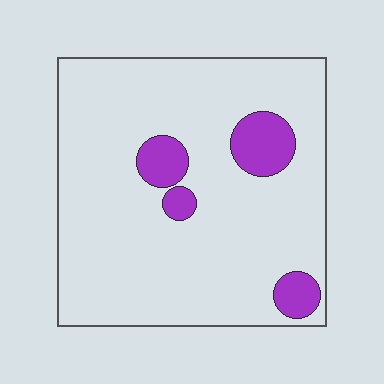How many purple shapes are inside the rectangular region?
4.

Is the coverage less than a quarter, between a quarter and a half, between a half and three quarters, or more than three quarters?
Less than a quarter.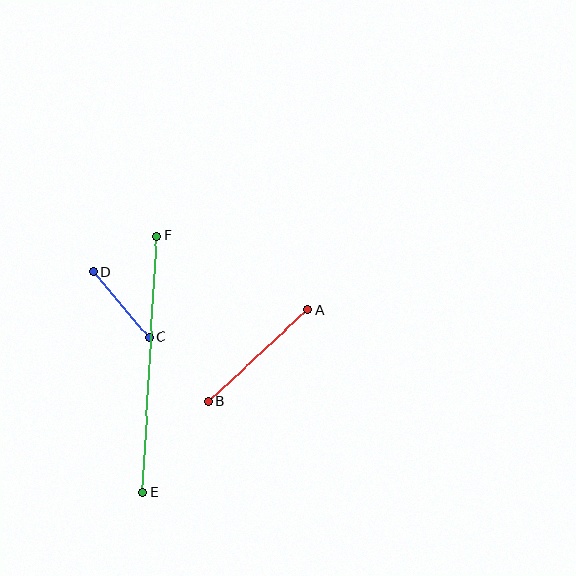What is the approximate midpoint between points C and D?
The midpoint is at approximately (121, 304) pixels.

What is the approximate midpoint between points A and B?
The midpoint is at approximately (258, 355) pixels.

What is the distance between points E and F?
The distance is approximately 257 pixels.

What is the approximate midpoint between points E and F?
The midpoint is at approximately (150, 364) pixels.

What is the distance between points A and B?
The distance is approximately 136 pixels.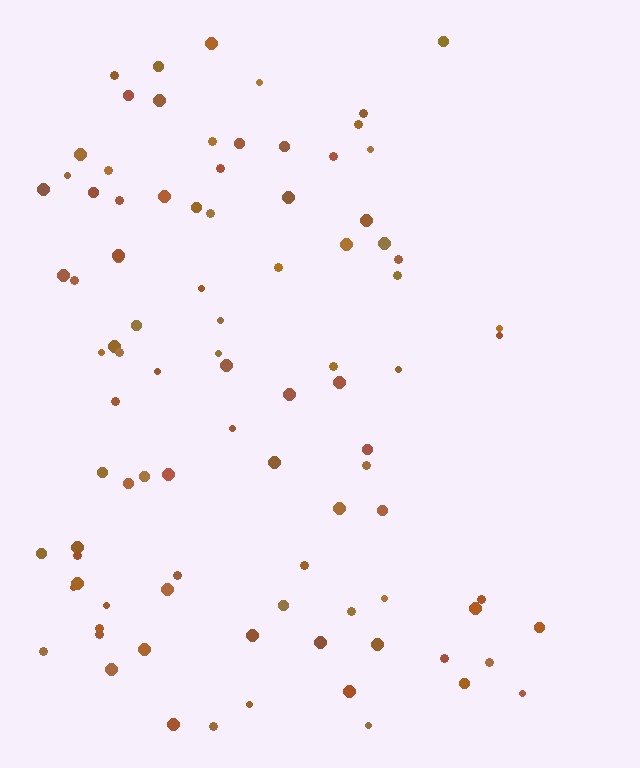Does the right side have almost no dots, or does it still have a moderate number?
Still a moderate number, just noticeably fewer than the left.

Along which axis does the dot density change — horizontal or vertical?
Horizontal.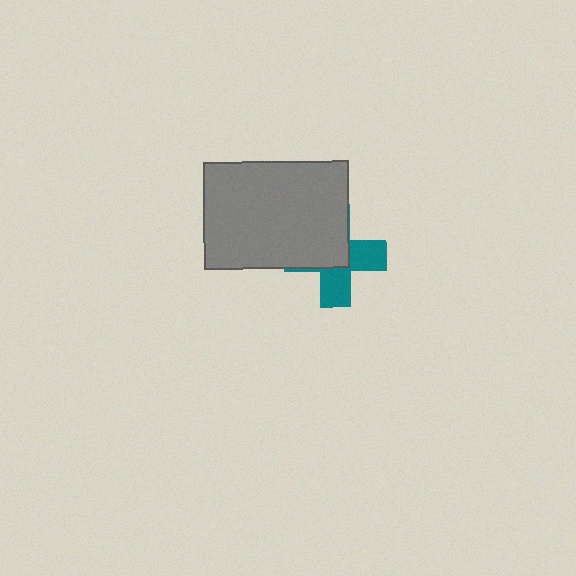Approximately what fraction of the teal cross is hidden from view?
Roughly 54% of the teal cross is hidden behind the gray rectangle.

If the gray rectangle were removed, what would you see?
You would see the complete teal cross.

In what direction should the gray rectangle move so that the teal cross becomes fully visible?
The gray rectangle should move toward the upper-left. That is the shortest direction to clear the overlap and leave the teal cross fully visible.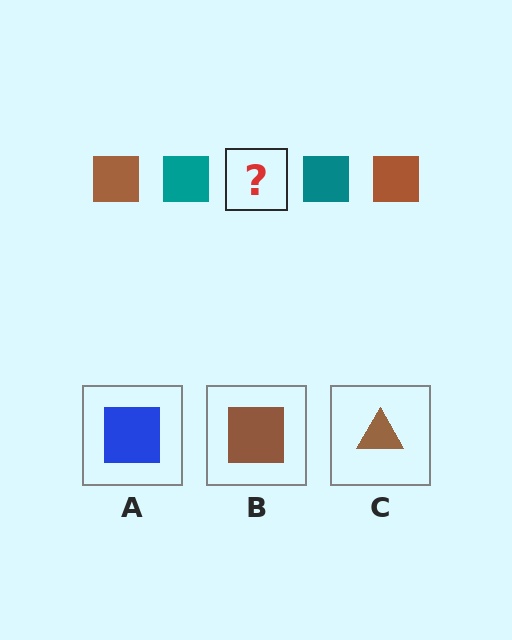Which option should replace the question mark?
Option B.